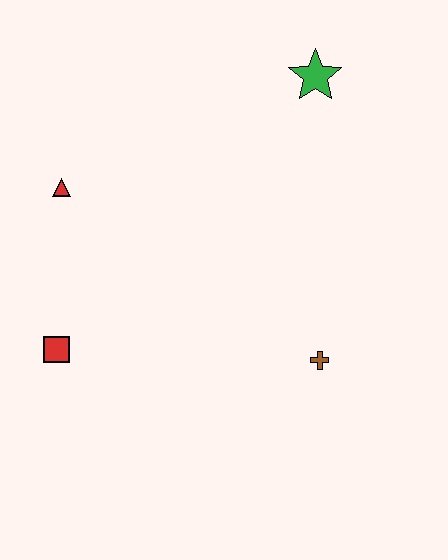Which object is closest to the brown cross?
The red square is closest to the brown cross.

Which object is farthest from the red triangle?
The brown cross is farthest from the red triangle.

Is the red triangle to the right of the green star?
No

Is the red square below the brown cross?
No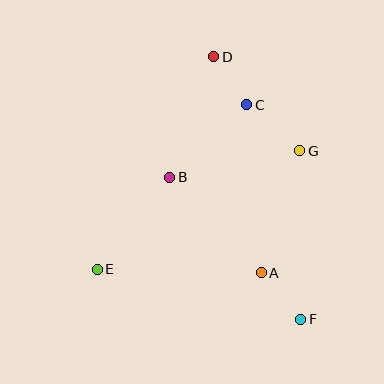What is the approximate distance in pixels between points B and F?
The distance between B and F is approximately 193 pixels.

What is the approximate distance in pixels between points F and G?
The distance between F and G is approximately 168 pixels.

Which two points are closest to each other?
Points C and D are closest to each other.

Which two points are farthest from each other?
Points D and F are farthest from each other.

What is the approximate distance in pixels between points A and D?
The distance between A and D is approximately 221 pixels.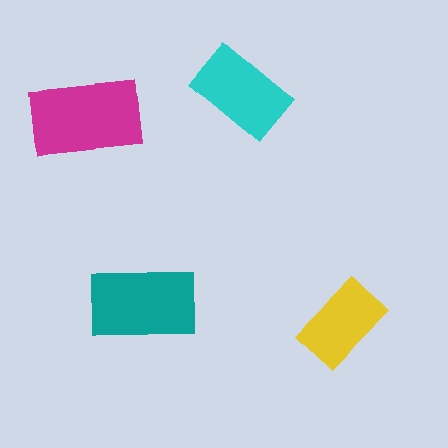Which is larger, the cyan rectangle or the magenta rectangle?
The magenta one.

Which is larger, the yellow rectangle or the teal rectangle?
The teal one.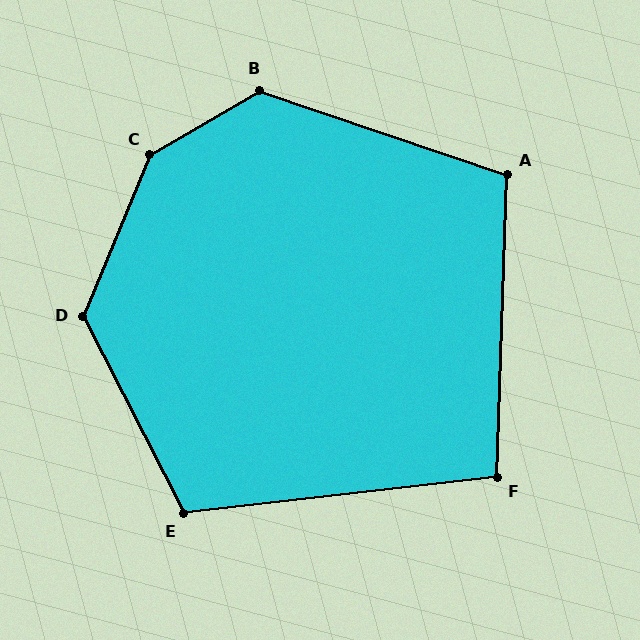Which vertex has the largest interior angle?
C, at approximately 143 degrees.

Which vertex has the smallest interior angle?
F, at approximately 98 degrees.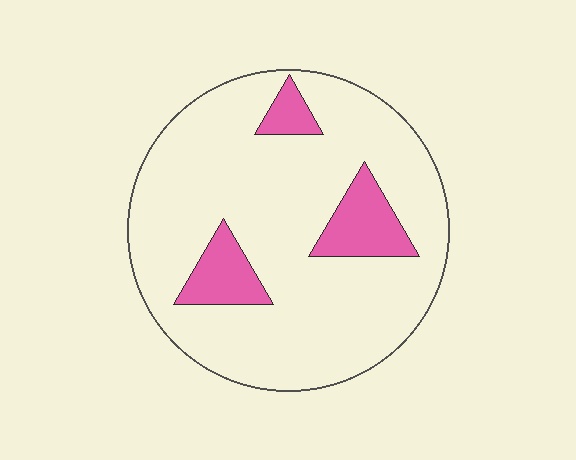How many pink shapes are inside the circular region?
3.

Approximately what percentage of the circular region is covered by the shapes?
Approximately 15%.